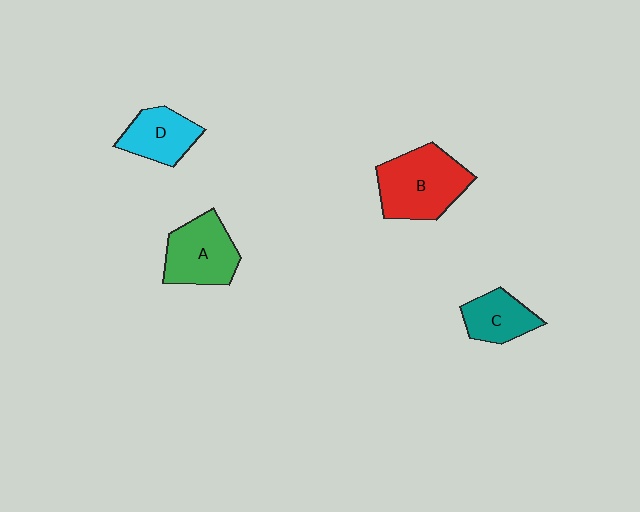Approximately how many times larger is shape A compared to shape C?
Approximately 1.4 times.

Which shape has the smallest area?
Shape C (teal).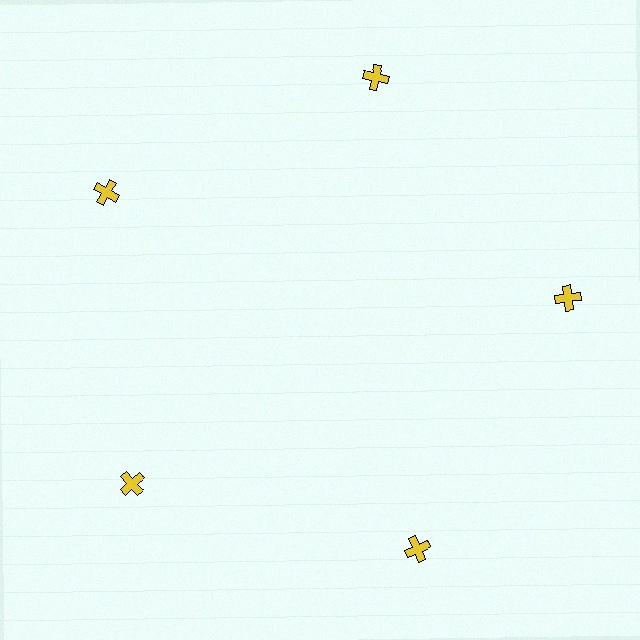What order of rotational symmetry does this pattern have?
This pattern has 5-fold rotational symmetry.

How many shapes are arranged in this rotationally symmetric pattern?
There are 5 shapes, arranged in 5 groups of 1.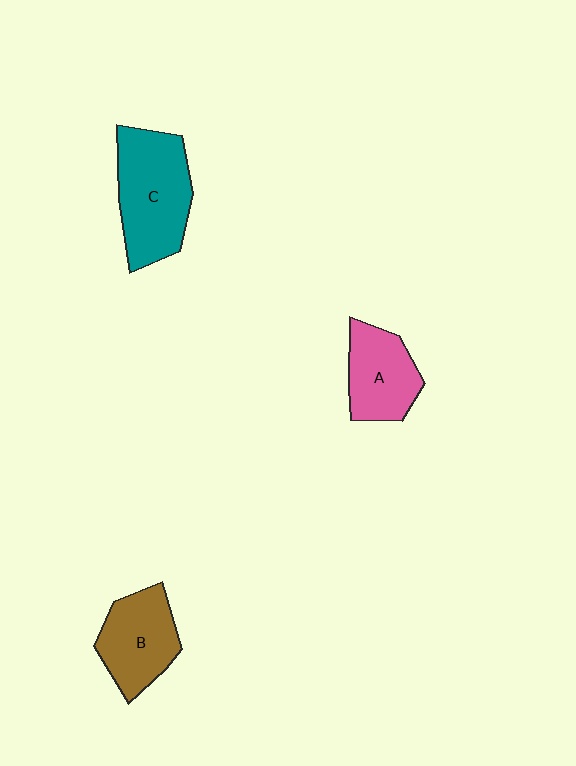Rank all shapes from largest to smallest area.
From largest to smallest: C (teal), B (brown), A (pink).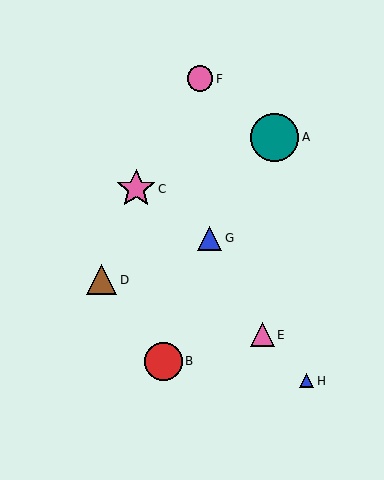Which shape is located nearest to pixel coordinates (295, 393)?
The blue triangle (labeled H) at (306, 381) is nearest to that location.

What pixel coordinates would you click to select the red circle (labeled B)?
Click at (163, 361) to select the red circle B.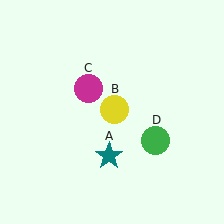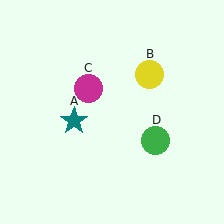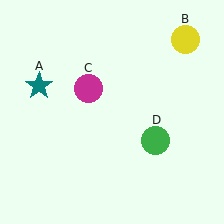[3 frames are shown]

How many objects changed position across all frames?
2 objects changed position: teal star (object A), yellow circle (object B).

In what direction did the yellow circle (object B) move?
The yellow circle (object B) moved up and to the right.